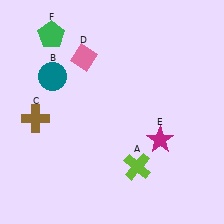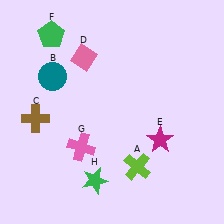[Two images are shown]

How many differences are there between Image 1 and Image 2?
There are 2 differences between the two images.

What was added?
A pink cross (G), a green star (H) were added in Image 2.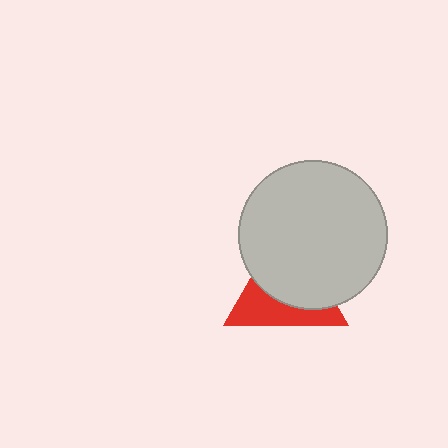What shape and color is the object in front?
The object in front is a light gray circle.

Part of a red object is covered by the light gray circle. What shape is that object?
It is a triangle.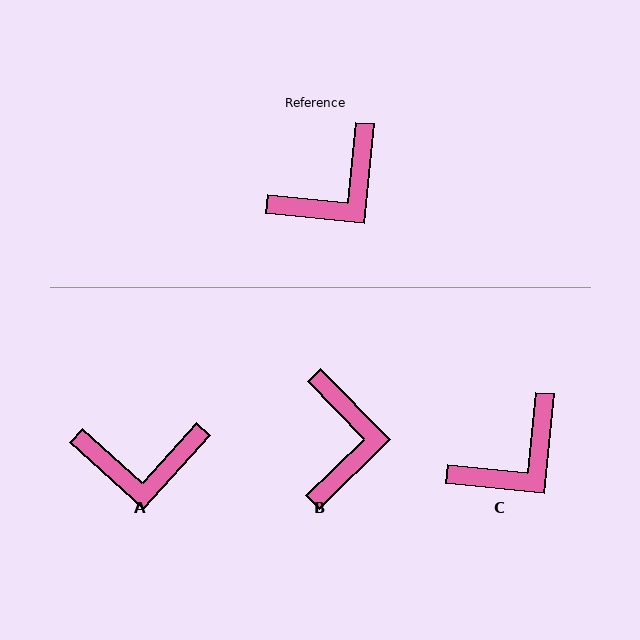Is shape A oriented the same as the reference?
No, it is off by about 36 degrees.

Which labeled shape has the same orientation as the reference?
C.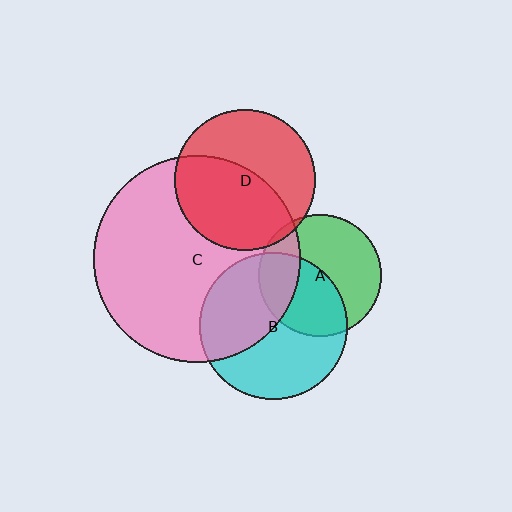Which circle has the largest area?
Circle C (pink).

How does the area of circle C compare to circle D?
Approximately 2.2 times.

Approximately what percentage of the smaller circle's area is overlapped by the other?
Approximately 45%.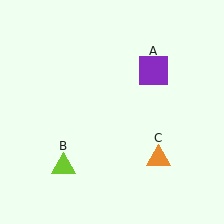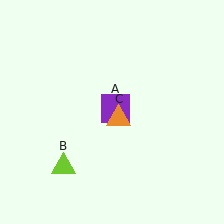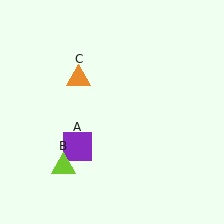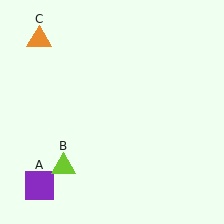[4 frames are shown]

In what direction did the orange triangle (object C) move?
The orange triangle (object C) moved up and to the left.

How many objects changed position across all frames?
2 objects changed position: purple square (object A), orange triangle (object C).